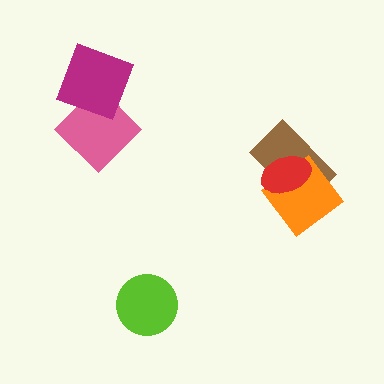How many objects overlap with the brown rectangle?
2 objects overlap with the brown rectangle.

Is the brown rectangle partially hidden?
Yes, it is partially covered by another shape.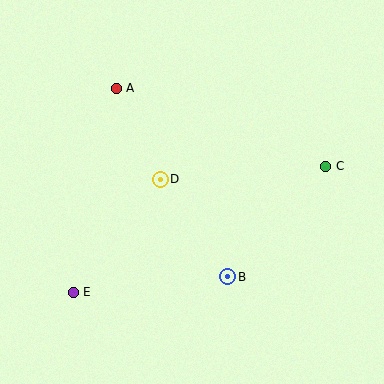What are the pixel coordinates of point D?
Point D is at (160, 179).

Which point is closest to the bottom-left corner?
Point E is closest to the bottom-left corner.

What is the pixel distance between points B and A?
The distance between B and A is 219 pixels.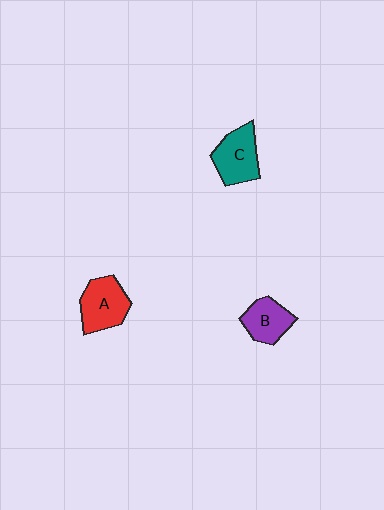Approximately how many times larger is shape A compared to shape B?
Approximately 1.3 times.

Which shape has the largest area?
Shape A (red).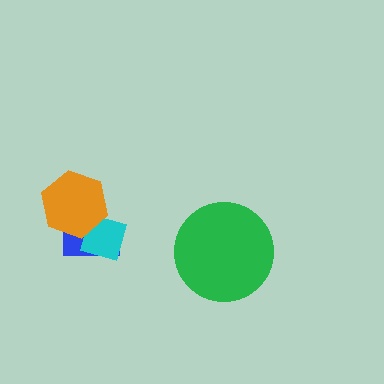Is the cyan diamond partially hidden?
Yes, it is partially covered by another shape.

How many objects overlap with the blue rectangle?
2 objects overlap with the blue rectangle.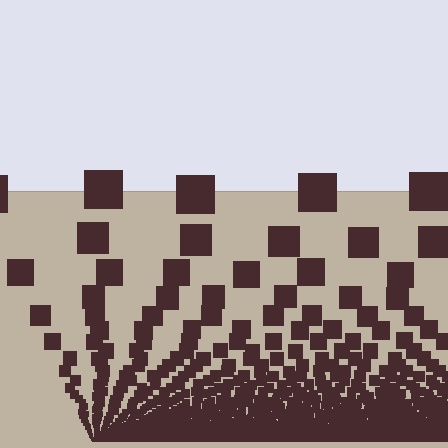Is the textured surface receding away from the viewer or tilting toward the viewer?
The surface appears to tilt toward the viewer. Texture elements get larger and sparser toward the top.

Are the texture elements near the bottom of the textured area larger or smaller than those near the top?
Smaller. The gradient is inverted — elements near the bottom are smaller and denser.